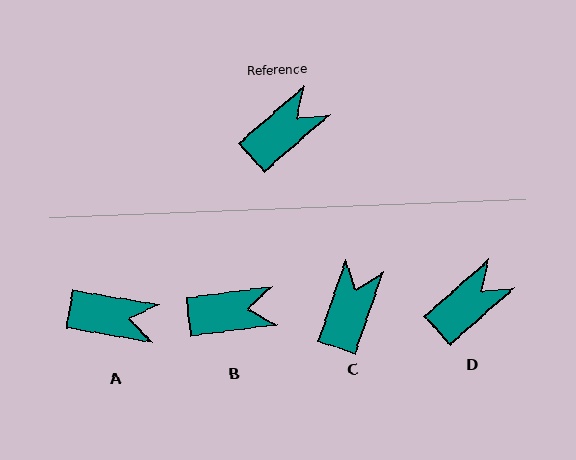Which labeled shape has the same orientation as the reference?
D.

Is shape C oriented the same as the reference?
No, it is off by about 30 degrees.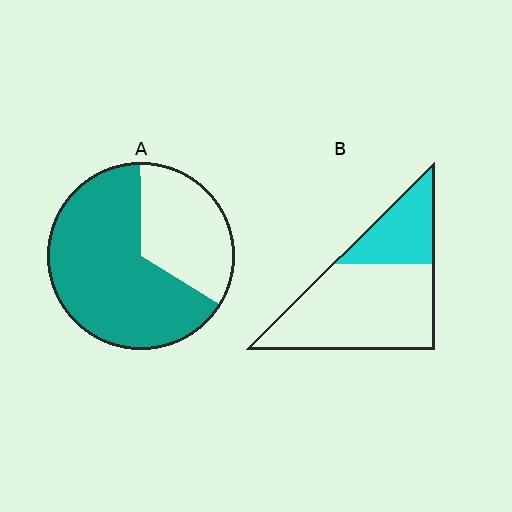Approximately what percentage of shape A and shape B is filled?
A is approximately 65% and B is approximately 30%.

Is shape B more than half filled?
No.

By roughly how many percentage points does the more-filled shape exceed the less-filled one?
By roughly 35 percentage points (A over B).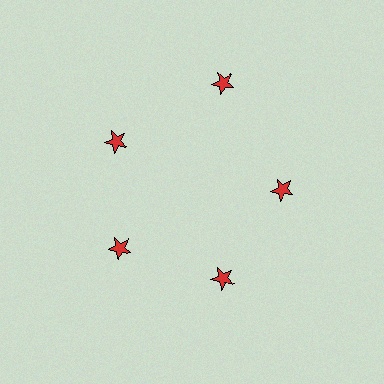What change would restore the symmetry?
The symmetry would be restored by moving it inward, back onto the ring so that all 5 stars sit at equal angles and equal distance from the center.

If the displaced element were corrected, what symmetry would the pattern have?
It would have 5-fold rotational symmetry — the pattern would map onto itself every 72 degrees.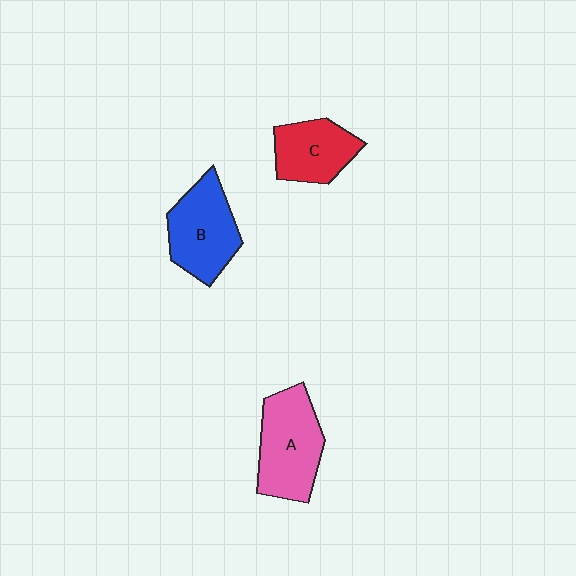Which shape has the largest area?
Shape A (pink).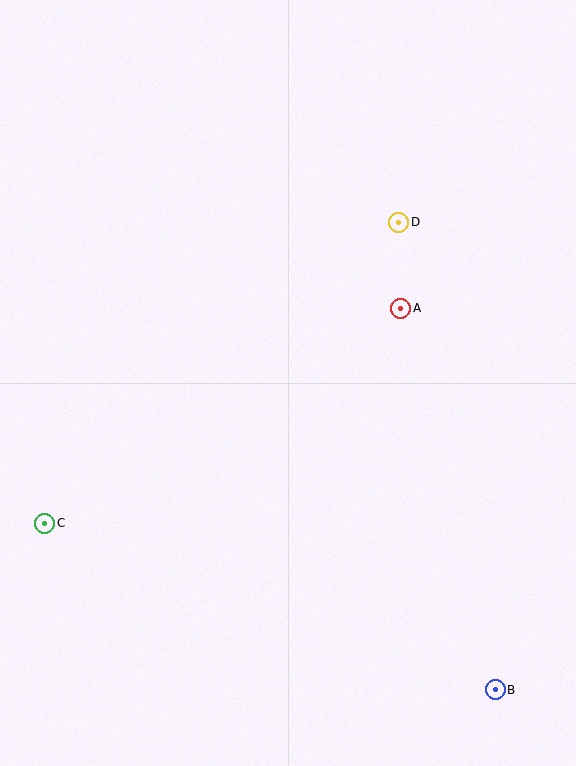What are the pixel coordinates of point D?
Point D is at (399, 222).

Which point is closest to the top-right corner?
Point D is closest to the top-right corner.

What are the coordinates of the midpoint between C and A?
The midpoint between C and A is at (223, 416).